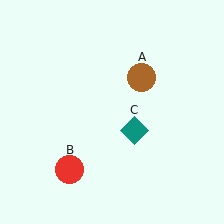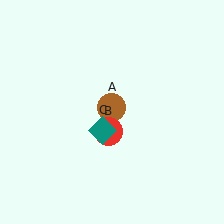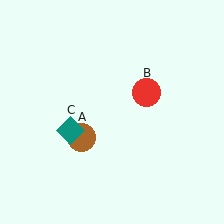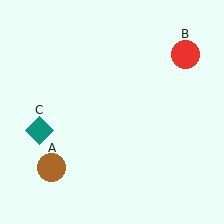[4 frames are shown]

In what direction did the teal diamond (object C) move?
The teal diamond (object C) moved left.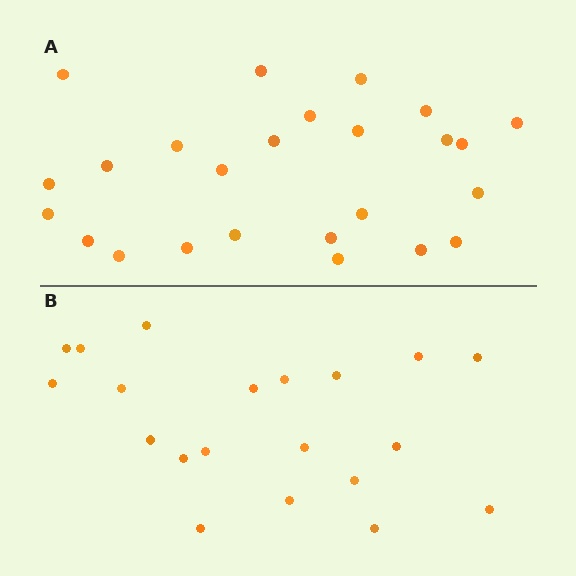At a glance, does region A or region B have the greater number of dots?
Region A (the top region) has more dots.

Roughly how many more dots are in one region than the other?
Region A has about 5 more dots than region B.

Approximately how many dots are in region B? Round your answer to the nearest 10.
About 20 dots.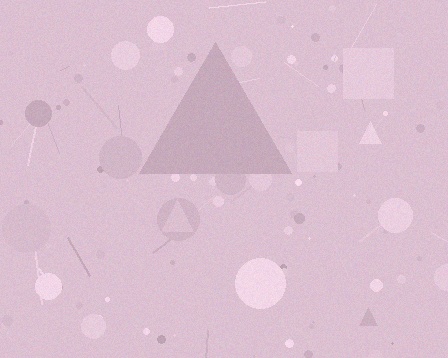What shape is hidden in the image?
A triangle is hidden in the image.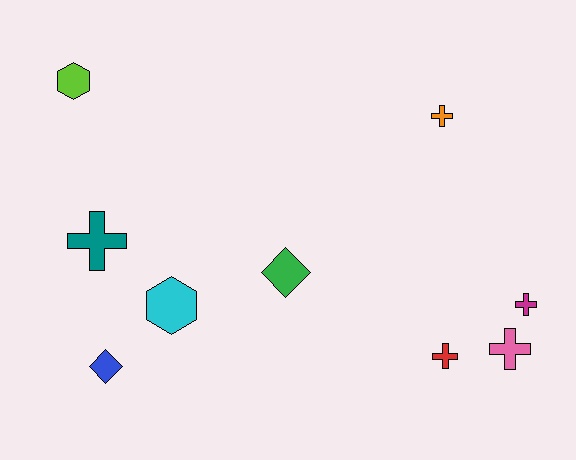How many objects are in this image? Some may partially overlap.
There are 9 objects.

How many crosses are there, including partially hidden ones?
There are 5 crosses.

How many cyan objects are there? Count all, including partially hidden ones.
There is 1 cyan object.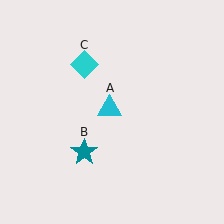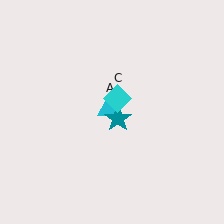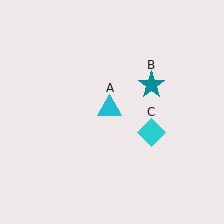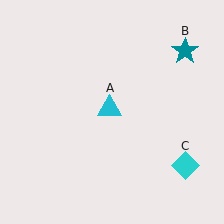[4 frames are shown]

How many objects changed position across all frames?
2 objects changed position: teal star (object B), cyan diamond (object C).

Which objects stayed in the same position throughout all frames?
Cyan triangle (object A) remained stationary.